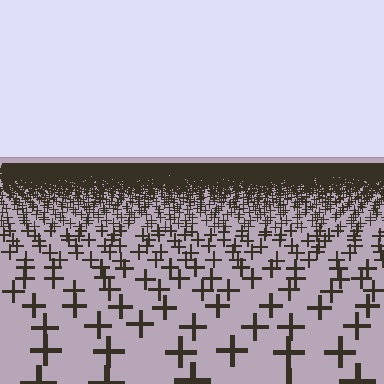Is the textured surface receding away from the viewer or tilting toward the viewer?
The surface is receding away from the viewer. Texture elements get smaller and denser toward the top.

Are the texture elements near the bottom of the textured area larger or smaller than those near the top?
Larger. Near the bottom, elements are closer to the viewer and appear at a bigger on-screen size.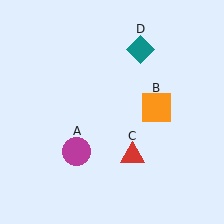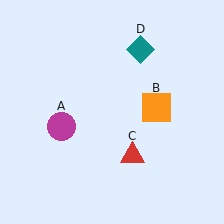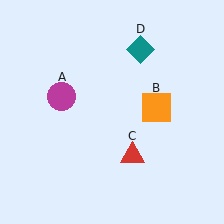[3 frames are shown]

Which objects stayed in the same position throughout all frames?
Orange square (object B) and red triangle (object C) and teal diamond (object D) remained stationary.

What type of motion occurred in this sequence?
The magenta circle (object A) rotated clockwise around the center of the scene.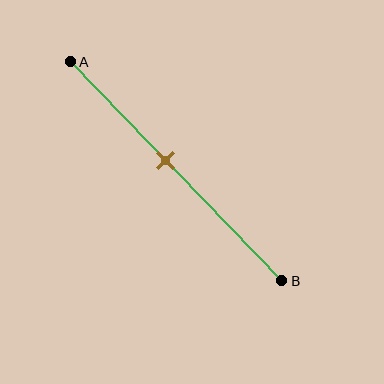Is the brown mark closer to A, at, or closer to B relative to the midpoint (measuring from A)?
The brown mark is closer to point A than the midpoint of segment AB.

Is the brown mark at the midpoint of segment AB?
No, the mark is at about 45% from A, not at the 50% midpoint.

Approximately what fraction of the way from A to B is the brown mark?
The brown mark is approximately 45% of the way from A to B.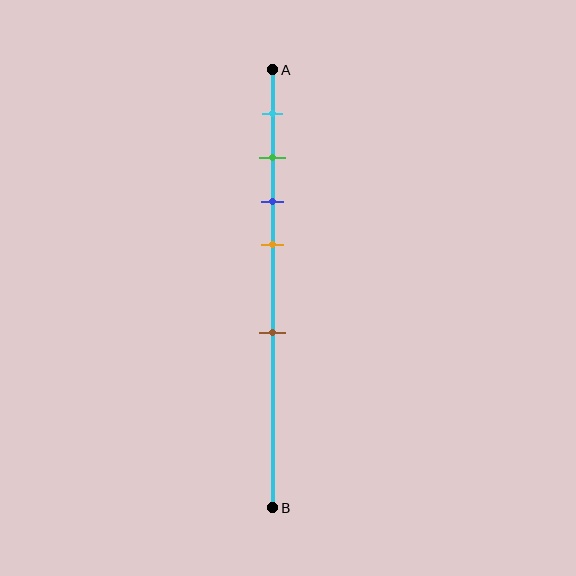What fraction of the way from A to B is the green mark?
The green mark is approximately 20% (0.2) of the way from A to B.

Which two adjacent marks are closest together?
The green and blue marks are the closest adjacent pair.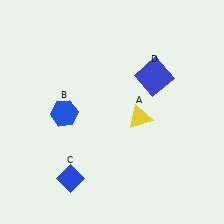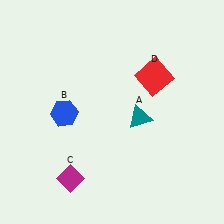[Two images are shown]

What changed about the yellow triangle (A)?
In Image 1, A is yellow. In Image 2, it changed to teal.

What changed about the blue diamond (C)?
In Image 1, C is blue. In Image 2, it changed to magenta.